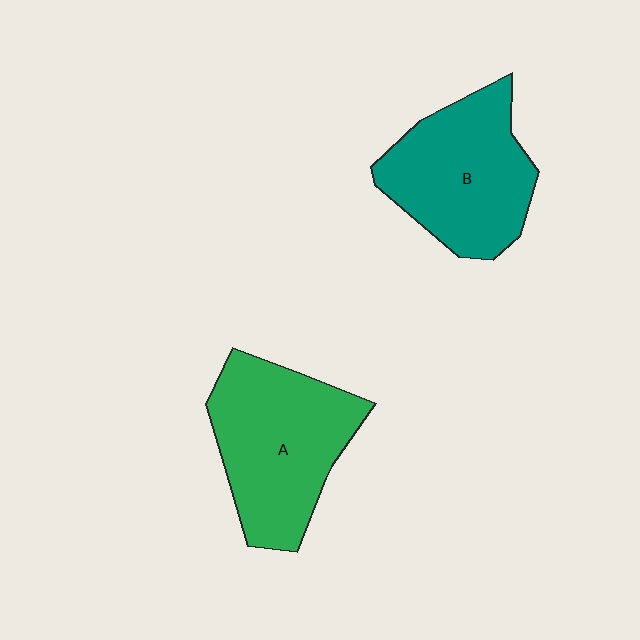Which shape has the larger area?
Shape A (green).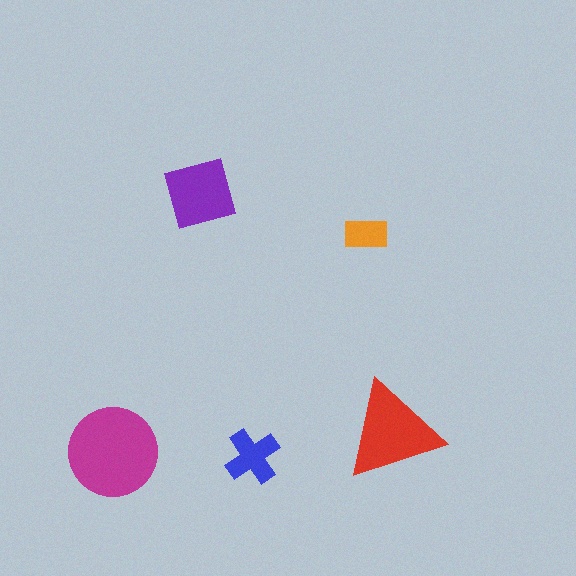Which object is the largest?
The magenta circle.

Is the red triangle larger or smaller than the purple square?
Larger.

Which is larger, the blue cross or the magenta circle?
The magenta circle.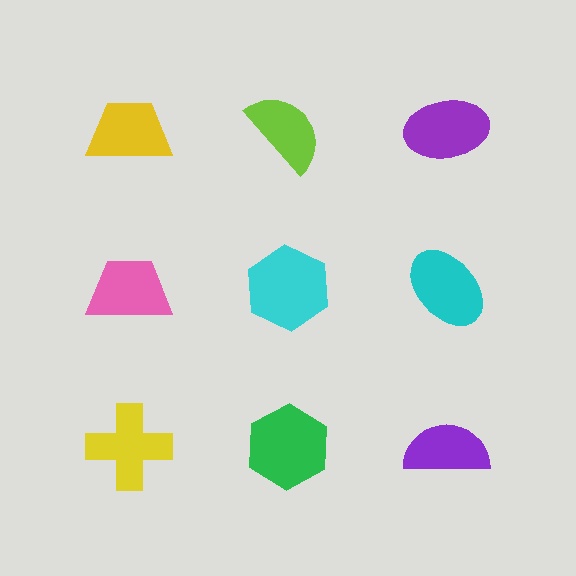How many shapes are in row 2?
3 shapes.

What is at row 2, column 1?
A pink trapezoid.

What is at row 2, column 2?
A cyan hexagon.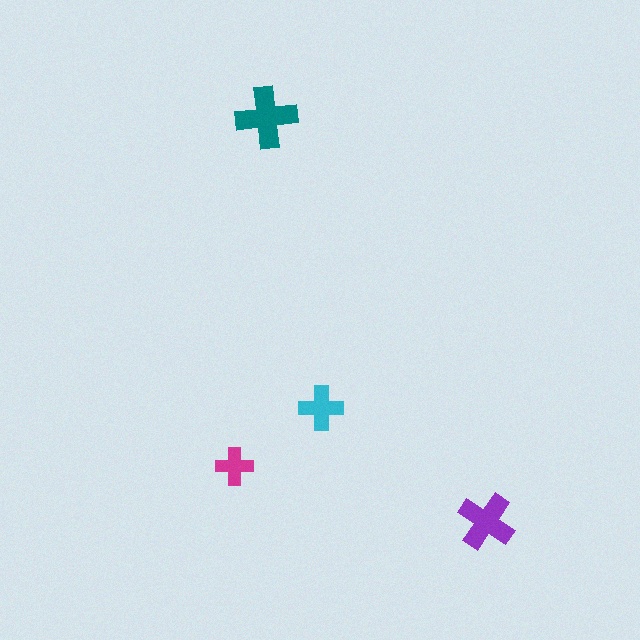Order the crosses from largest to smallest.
the teal one, the purple one, the cyan one, the magenta one.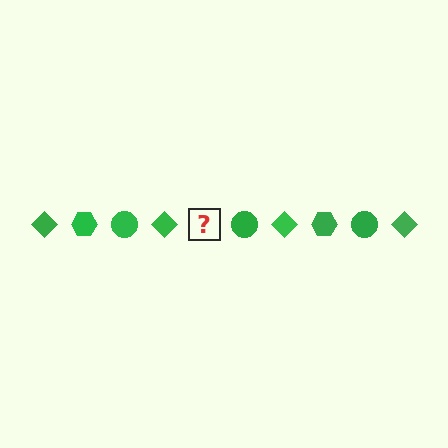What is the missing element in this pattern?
The missing element is a green hexagon.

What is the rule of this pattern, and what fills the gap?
The rule is that the pattern cycles through diamond, hexagon, circle shapes in green. The gap should be filled with a green hexagon.